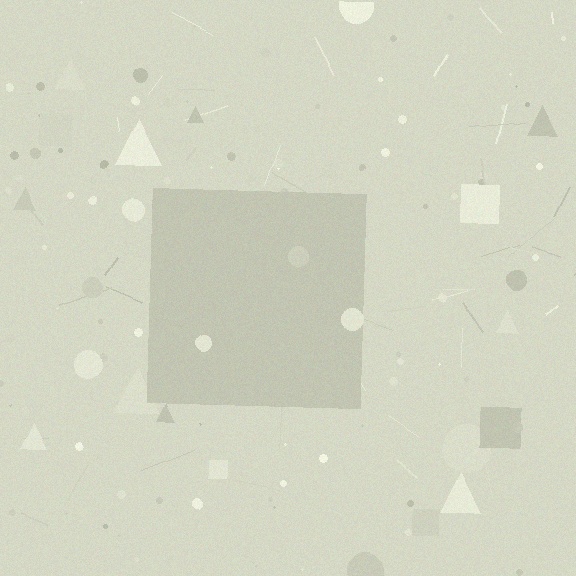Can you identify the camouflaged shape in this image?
The camouflaged shape is a square.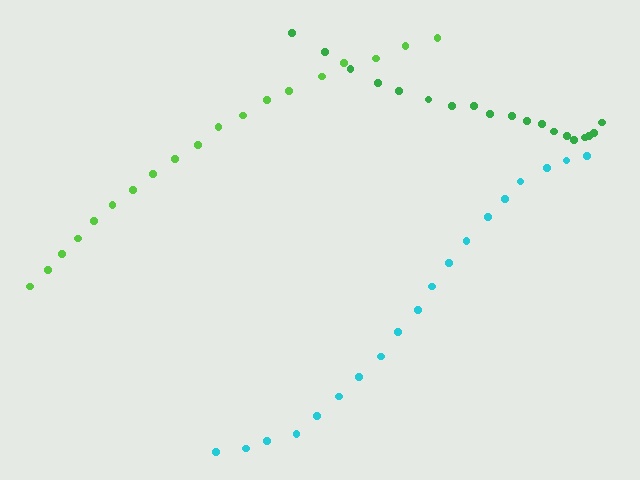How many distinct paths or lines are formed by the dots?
There are 3 distinct paths.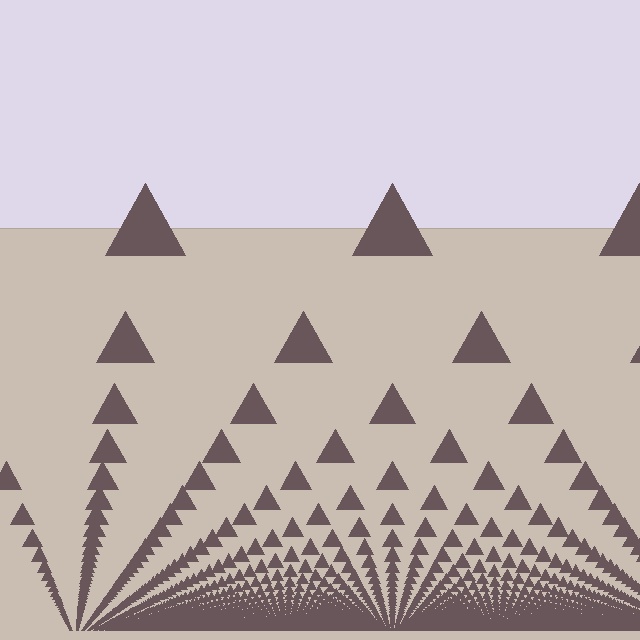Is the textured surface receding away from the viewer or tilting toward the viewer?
The surface appears to tilt toward the viewer. Texture elements get larger and sparser toward the top.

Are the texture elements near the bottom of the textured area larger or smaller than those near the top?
Smaller. The gradient is inverted — elements near the bottom are smaller and denser.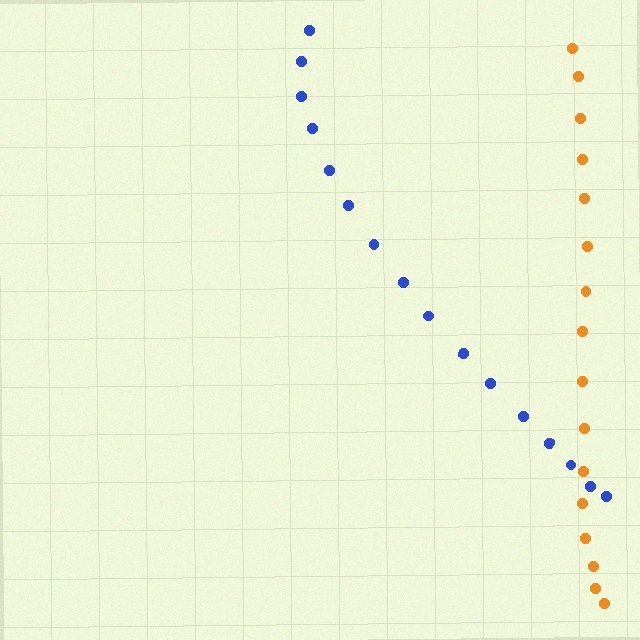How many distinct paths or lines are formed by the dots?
There are 2 distinct paths.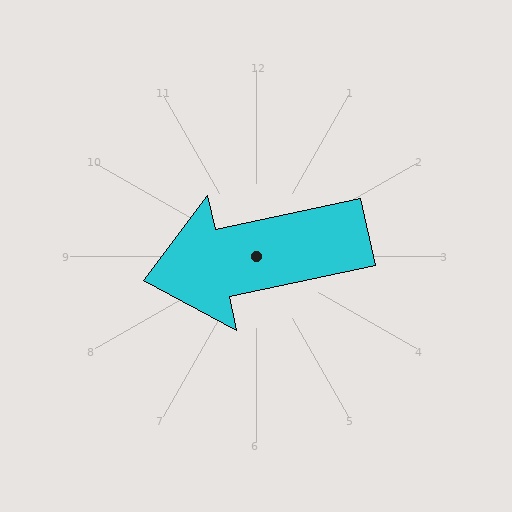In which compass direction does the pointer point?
West.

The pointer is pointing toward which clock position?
Roughly 9 o'clock.